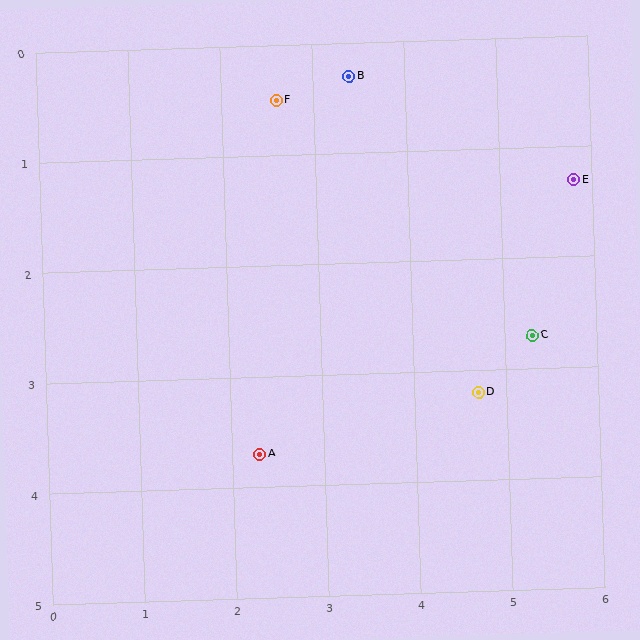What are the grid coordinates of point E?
Point E is at approximately (5.8, 1.3).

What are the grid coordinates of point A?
Point A is at approximately (2.3, 3.7).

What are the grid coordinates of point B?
Point B is at approximately (3.4, 0.3).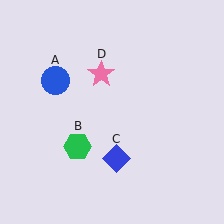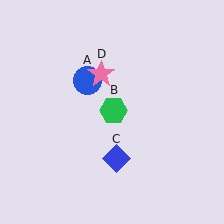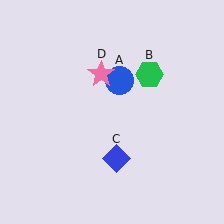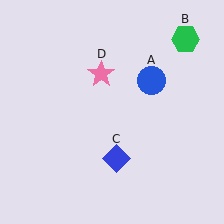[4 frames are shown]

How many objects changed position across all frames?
2 objects changed position: blue circle (object A), green hexagon (object B).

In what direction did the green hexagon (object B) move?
The green hexagon (object B) moved up and to the right.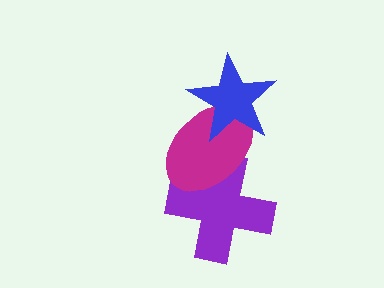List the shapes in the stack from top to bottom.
From top to bottom: the blue star, the magenta ellipse, the purple cross.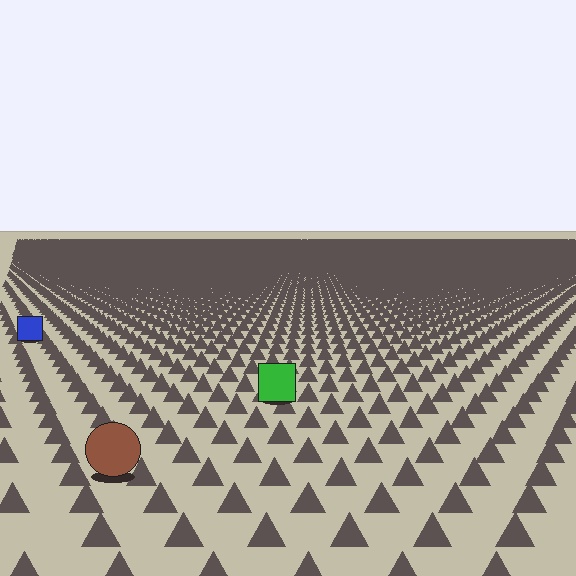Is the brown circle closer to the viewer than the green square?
Yes. The brown circle is closer — you can tell from the texture gradient: the ground texture is coarser near it.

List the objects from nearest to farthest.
From nearest to farthest: the brown circle, the green square, the blue square.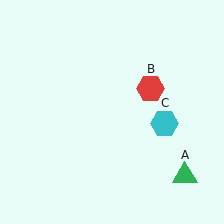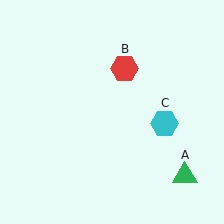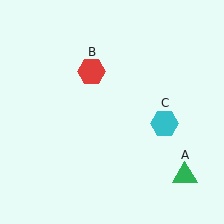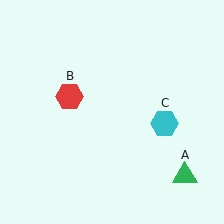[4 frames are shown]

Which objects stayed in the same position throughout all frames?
Green triangle (object A) and cyan hexagon (object C) remained stationary.